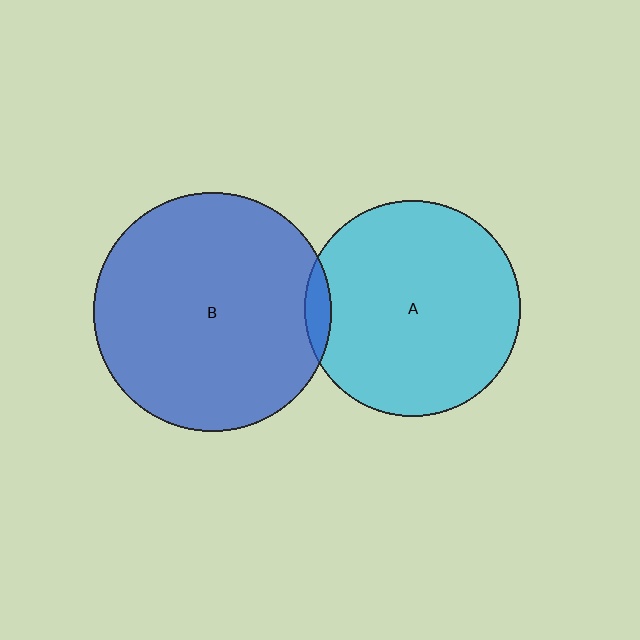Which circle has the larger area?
Circle B (blue).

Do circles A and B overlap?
Yes.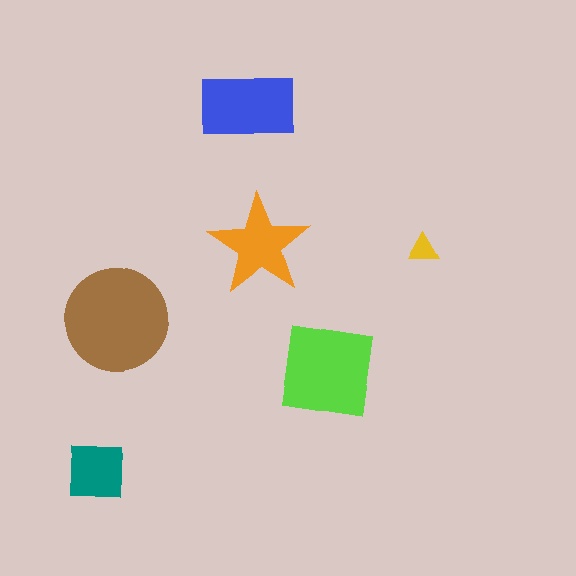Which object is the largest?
The brown circle.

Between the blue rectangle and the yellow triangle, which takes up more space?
The blue rectangle.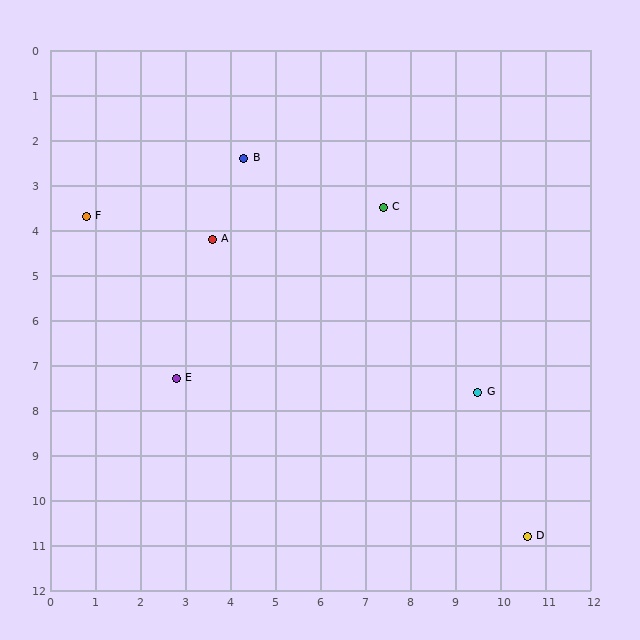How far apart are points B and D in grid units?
Points B and D are about 10.5 grid units apart.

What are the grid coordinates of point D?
Point D is at approximately (10.6, 10.8).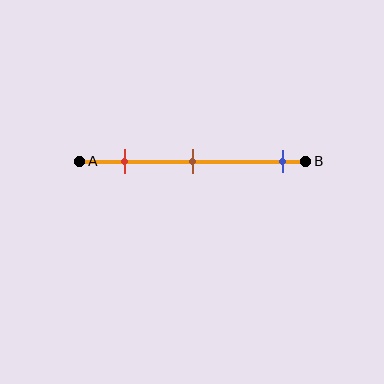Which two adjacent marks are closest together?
The red and brown marks are the closest adjacent pair.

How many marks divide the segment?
There are 3 marks dividing the segment.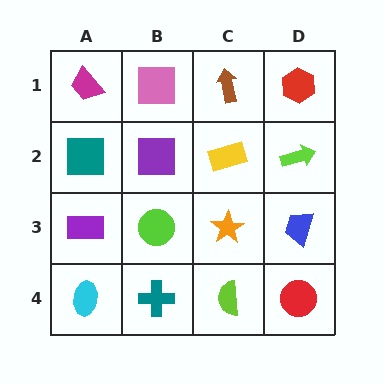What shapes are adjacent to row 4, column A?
A purple rectangle (row 3, column A), a teal cross (row 4, column B).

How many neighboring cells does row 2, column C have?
4.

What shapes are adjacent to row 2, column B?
A pink square (row 1, column B), a lime circle (row 3, column B), a teal square (row 2, column A), a yellow rectangle (row 2, column C).